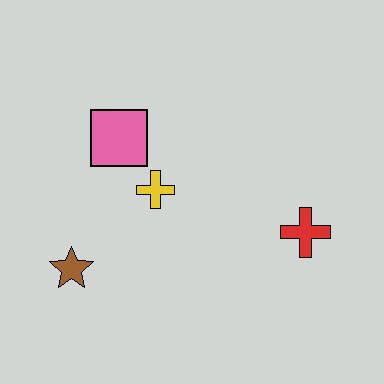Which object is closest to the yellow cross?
The pink square is closest to the yellow cross.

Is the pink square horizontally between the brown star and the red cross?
Yes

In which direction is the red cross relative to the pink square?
The red cross is to the right of the pink square.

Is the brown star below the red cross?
Yes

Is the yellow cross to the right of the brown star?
Yes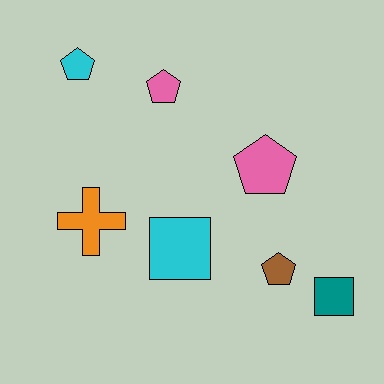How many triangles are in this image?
There are no triangles.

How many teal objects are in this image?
There is 1 teal object.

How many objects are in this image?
There are 7 objects.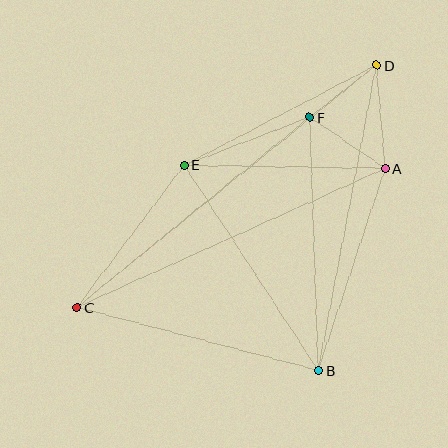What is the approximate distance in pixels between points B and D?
The distance between B and D is approximately 311 pixels.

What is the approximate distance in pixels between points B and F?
The distance between B and F is approximately 253 pixels.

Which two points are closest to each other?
Points D and F are closest to each other.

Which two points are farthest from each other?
Points C and D are farthest from each other.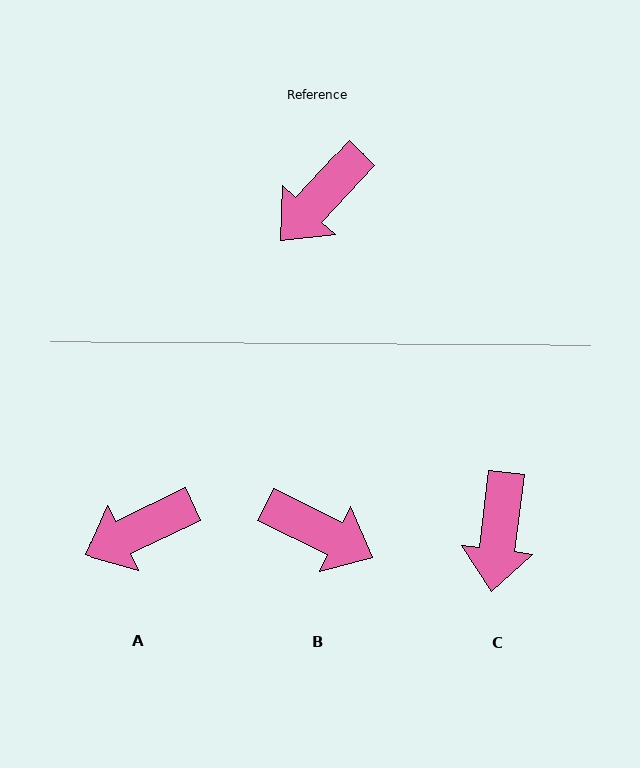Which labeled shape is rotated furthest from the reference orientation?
B, about 107 degrees away.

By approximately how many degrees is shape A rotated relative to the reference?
Approximately 22 degrees clockwise.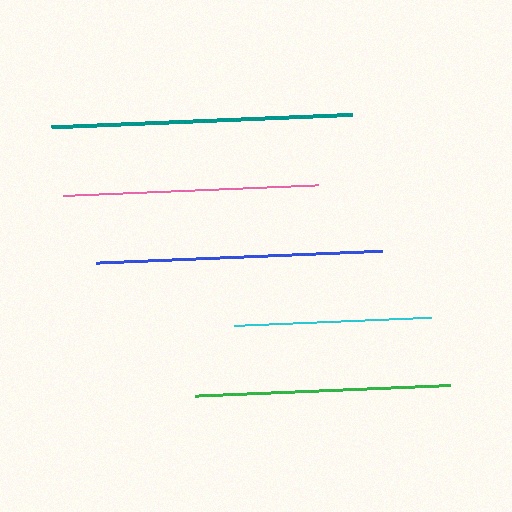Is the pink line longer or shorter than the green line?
The pink line is longer than the green line.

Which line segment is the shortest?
The cyan line is the shortest at approximately 198 pixels.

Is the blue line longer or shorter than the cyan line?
The blue line is longer than the cyan line.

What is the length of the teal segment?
The teal segment is approximately 301 pixels long.